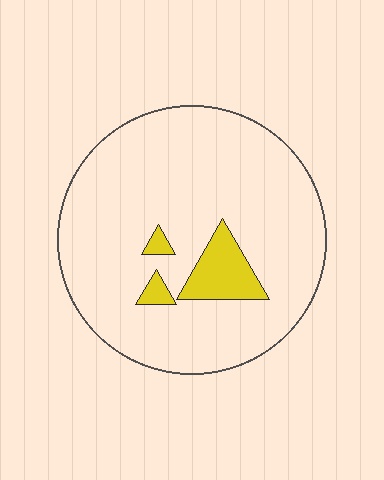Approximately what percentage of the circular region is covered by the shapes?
Approximately 10%.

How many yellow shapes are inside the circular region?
3.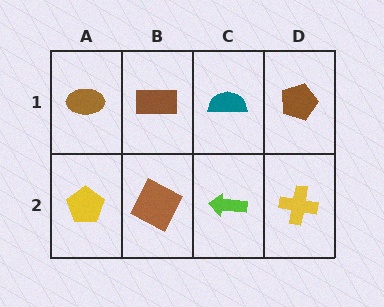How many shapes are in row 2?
4 shapes.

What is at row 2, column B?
A brown square.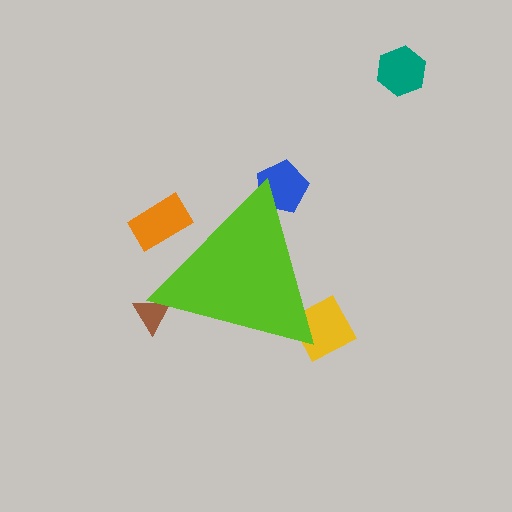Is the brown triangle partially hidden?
Yes, the brown triangle is partially hidden behind the lime triangle.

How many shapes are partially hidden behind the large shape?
4 shapes are partially hidden.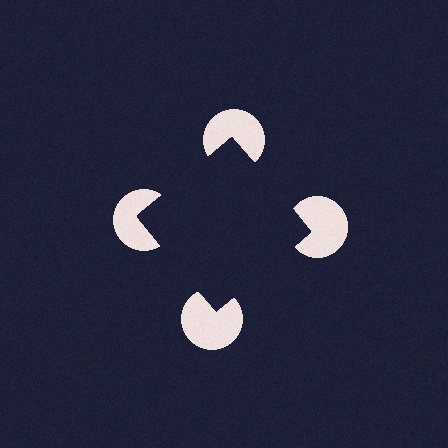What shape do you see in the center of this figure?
An illusory square — its edges are inferred from the aligned wedge cuts in the pac-man discs, not physically drawn.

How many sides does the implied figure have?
4 sides.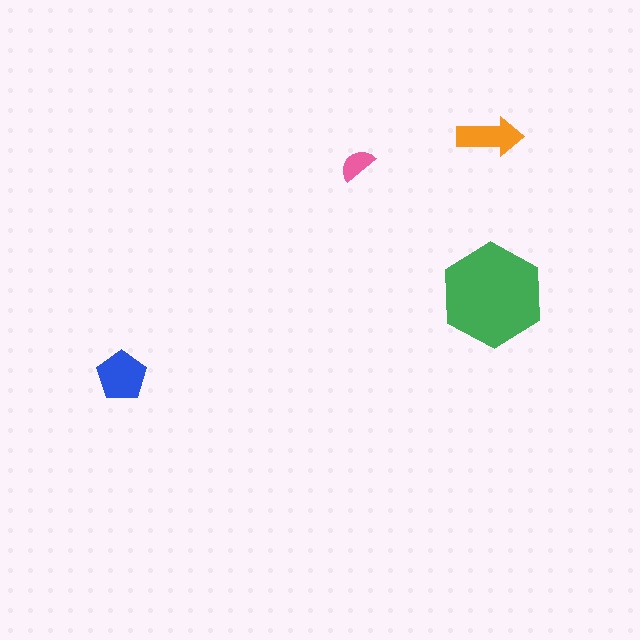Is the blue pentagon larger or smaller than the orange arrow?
Larger.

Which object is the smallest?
The pink semicircle.